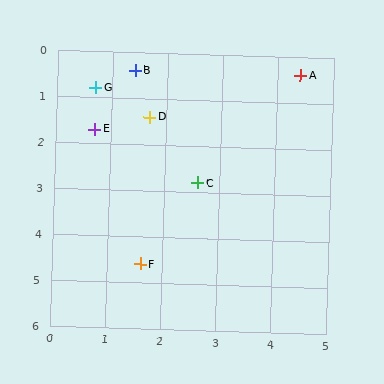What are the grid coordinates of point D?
Point D is at approximately (1.7, 1.4).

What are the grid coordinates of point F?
Point F is at approximately (1.6, 4.6).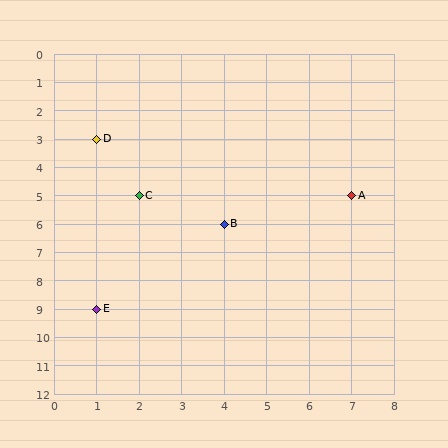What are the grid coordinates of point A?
Point A is at grid coordinates (7, 5).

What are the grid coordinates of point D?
Point D is at grid coordinates (1, 3).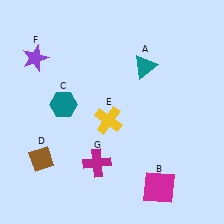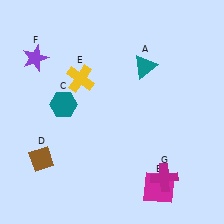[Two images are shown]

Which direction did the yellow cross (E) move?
The yellow cross (E) moved up.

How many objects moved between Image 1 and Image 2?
2 objects moved between the two images.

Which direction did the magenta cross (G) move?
The magenta cross (G) moved right.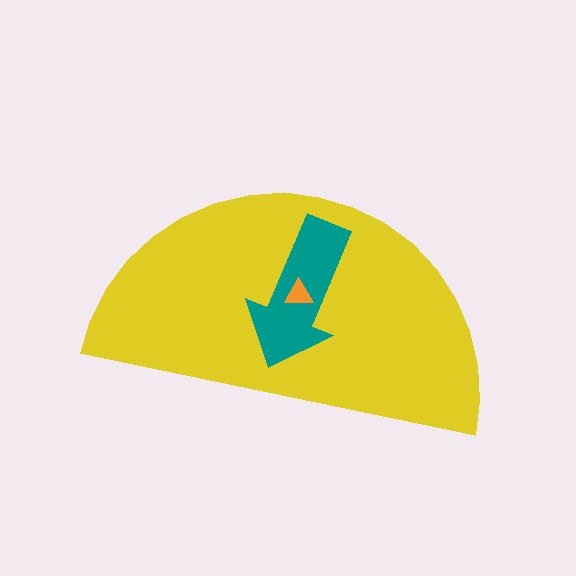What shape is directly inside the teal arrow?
The orange triangle.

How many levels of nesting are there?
3.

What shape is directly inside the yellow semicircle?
The teal arrow.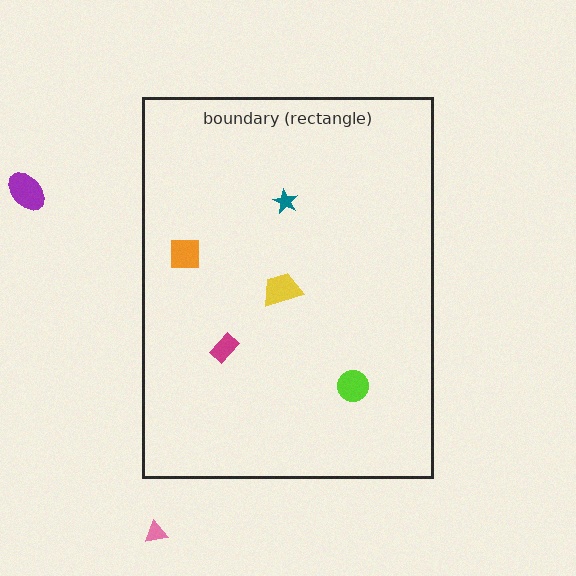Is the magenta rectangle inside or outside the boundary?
Inside.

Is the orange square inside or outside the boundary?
Inside.